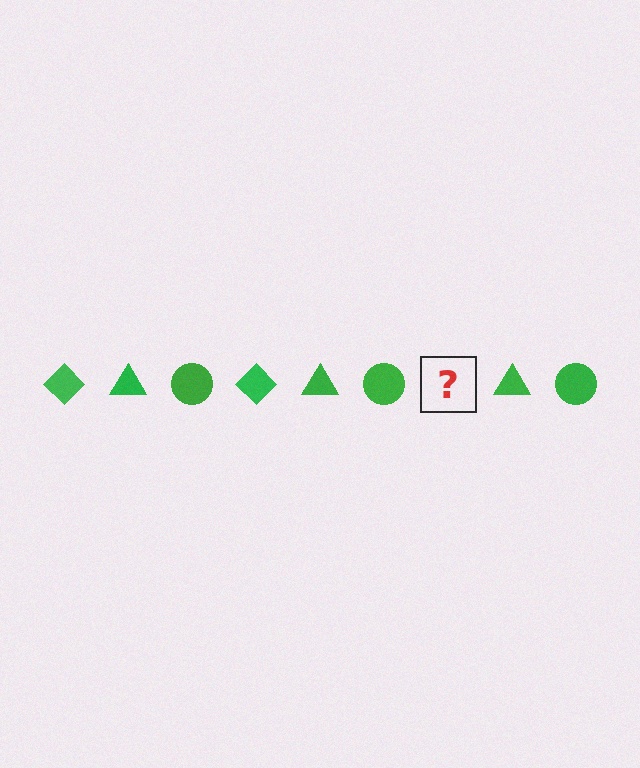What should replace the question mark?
The question mark should be replaced with a green diamond.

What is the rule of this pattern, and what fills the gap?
The rule is that the pattern cycles through diamond, triangle, circle shapes in green. The gap should be filled with a green diamond.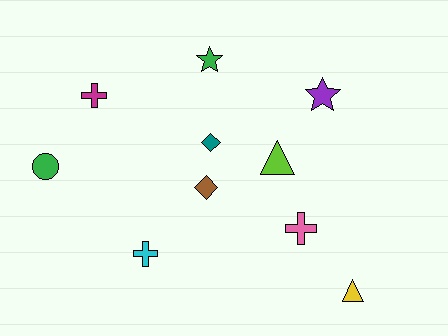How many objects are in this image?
There are 10 objects.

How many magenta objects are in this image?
There is 1 magenta object.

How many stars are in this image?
There are 2 stars.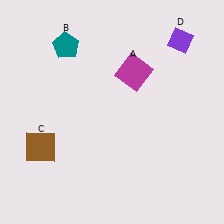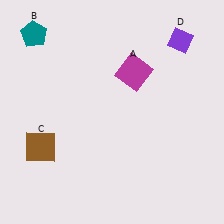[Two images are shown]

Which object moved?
The teal pentagon (B) moved left.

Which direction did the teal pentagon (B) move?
The teal pentagon (B) moved left.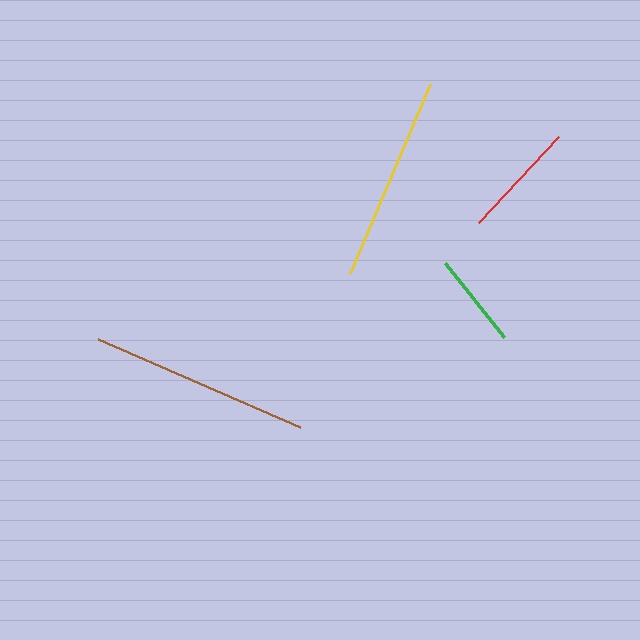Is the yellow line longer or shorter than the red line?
The yellow line is longer than the red line.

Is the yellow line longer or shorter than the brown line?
The brown line is longer than the yellow line.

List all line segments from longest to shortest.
From longest to shortest: brown, yellow, red, green.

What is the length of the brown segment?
The brown segment is approximately 220 pixels long.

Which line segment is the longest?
The brown line is the longest at approximately 220 pixels.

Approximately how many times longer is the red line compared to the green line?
The red line is approximately 1.2 times the length of the green line.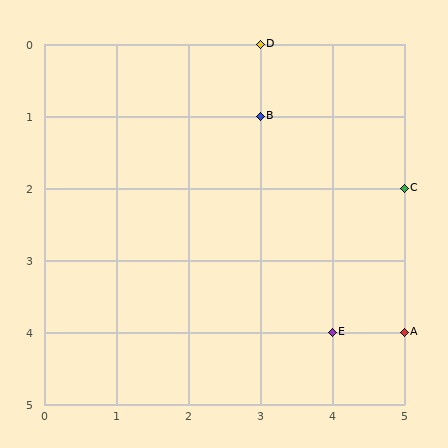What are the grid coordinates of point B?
Point B is at grid coordinates (3, 1).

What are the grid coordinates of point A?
Point A is at grid coordinates (5, 4).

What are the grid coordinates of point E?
Point E is at grid coordinates (4, 4).